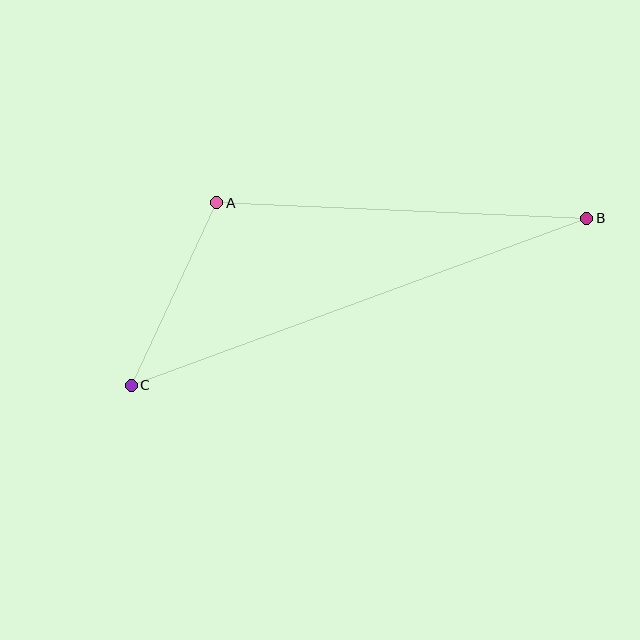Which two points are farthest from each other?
Points B and C are farthest from each other.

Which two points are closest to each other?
Points A and C are closest to each other.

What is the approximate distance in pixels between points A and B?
The distance between A and B is approximately 371 pixels.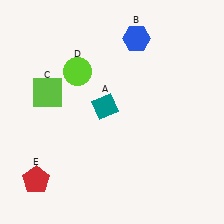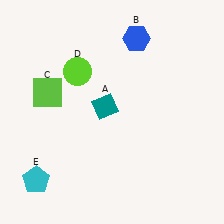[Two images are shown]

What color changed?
The pentagon (E) changed from red in Image 1 to cyan in Image 2.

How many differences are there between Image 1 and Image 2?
There is 1 difference between the two images.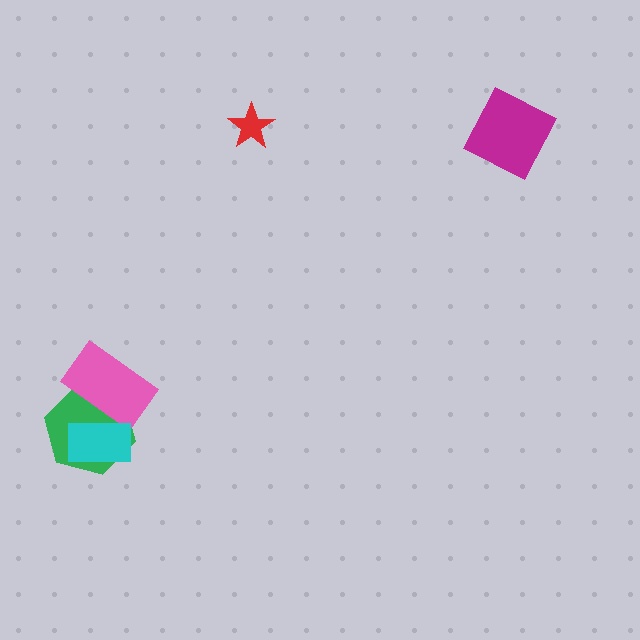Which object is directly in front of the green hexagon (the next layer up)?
The pink rectangle is directly in front of the green hexagon.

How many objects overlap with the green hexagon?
2 objects overlap with the green hexagon.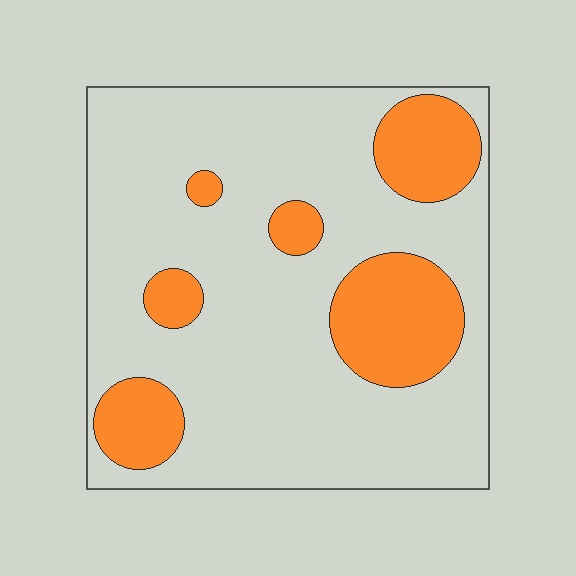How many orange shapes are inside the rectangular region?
6.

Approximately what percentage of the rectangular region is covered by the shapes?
Approximately 25%.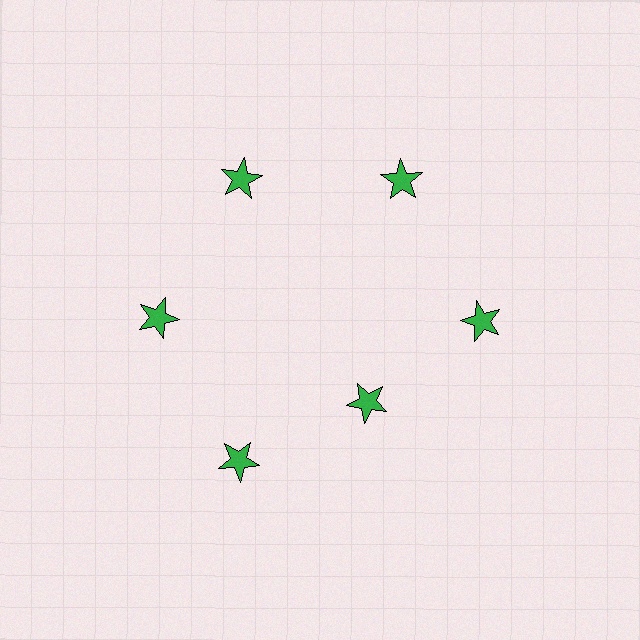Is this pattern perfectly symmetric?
No. The 6 green stars are arranged in a ring, but one element near the 5 o'clock position is pulled inward toward the center, breaking the 6-fold rotational symmetry.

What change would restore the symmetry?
The symmetry would be restored by moving it outward, back onto the ring so that all 6 stars sit at equal angles and equal distance from the center.